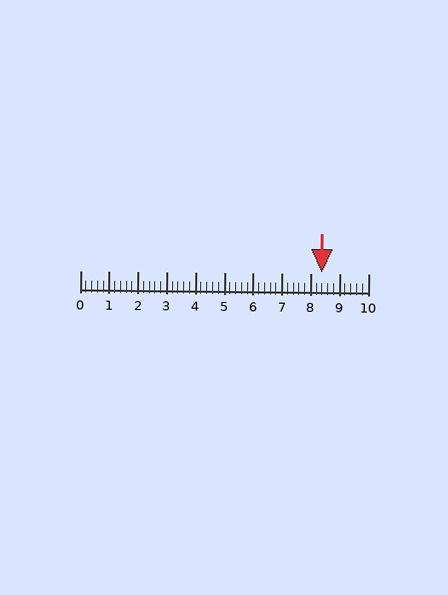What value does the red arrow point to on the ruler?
The red arrow points to approximately 8.4.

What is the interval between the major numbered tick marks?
The major tick marks are spaced 1 units apart.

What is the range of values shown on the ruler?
The ruler shows values from 0 to 10.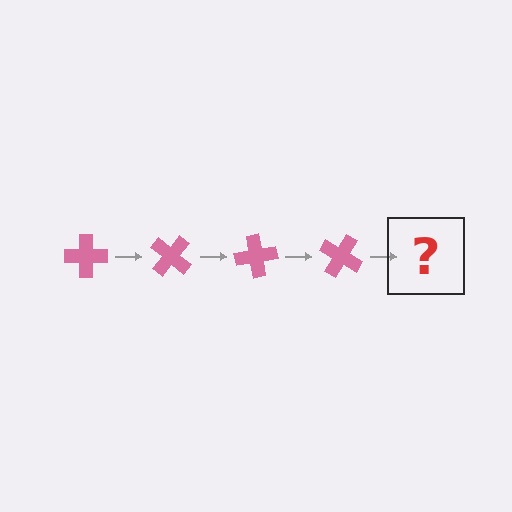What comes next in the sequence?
The next element should be a pink cross rotated 160 degrees.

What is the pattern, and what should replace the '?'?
The pattern is that the cross rotates 40 degrees each step. The '?' should be a pink cross rotated 160 degrees.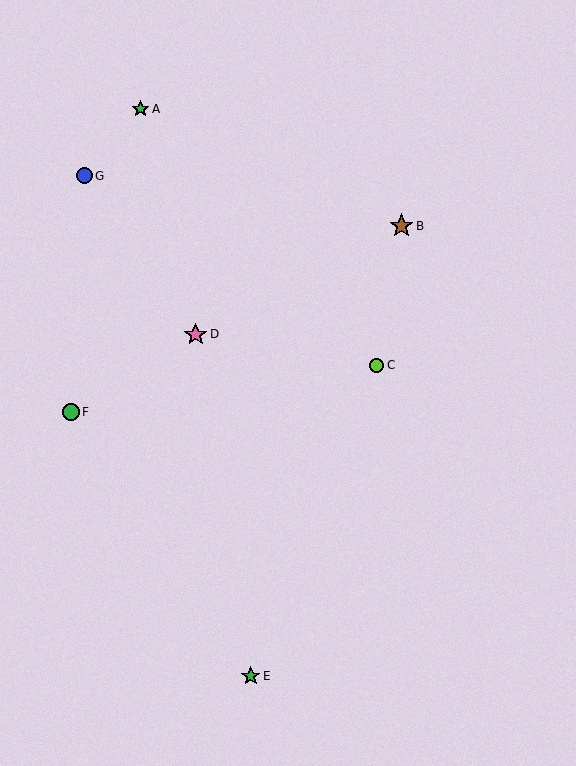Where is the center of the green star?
The center of the green star is at (141, 109).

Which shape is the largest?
The brown star (labeled B) is the largest.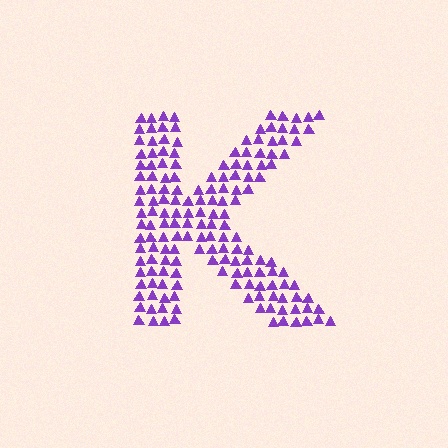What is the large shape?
The large shape is the letter K.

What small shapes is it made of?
It is made of small triangles.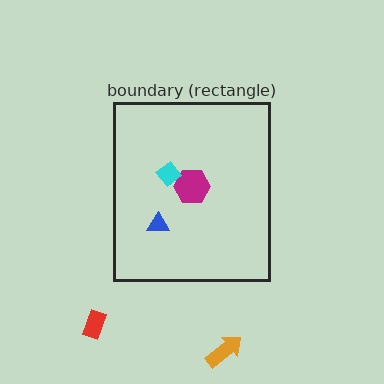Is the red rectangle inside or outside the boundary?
Outside.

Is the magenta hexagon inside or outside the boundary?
Inside.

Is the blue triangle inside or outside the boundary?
Inside.